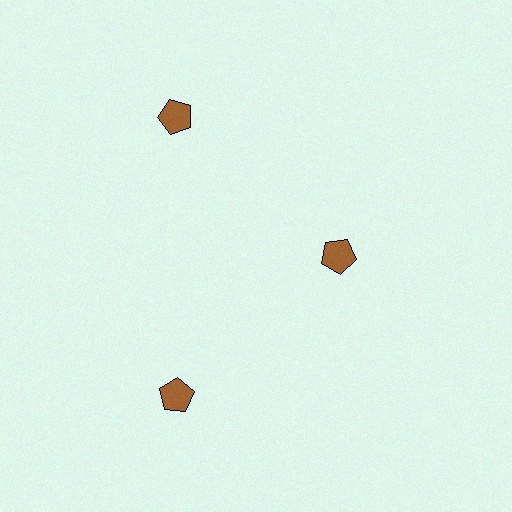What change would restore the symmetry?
The symmetry would be restored by moving it outward, back onto the ring so that all 3 pentagons sit at equal angles and equal distance from the center.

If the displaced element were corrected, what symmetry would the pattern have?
It would have 3-fold rotational symmetry — the pattern would map onto itself every 120 degrees.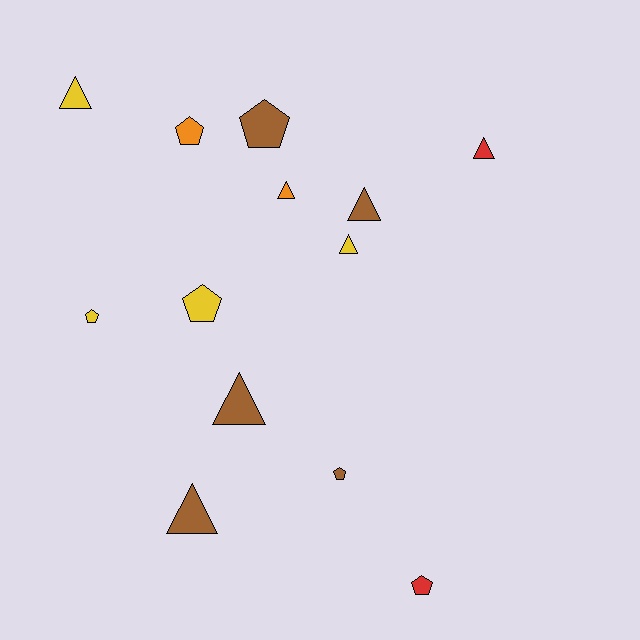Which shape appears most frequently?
Triangle, with 7 objects.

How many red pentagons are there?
There is 1 red pentagon.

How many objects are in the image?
There are 13 objects.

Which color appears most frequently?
Brown, with 5 objects.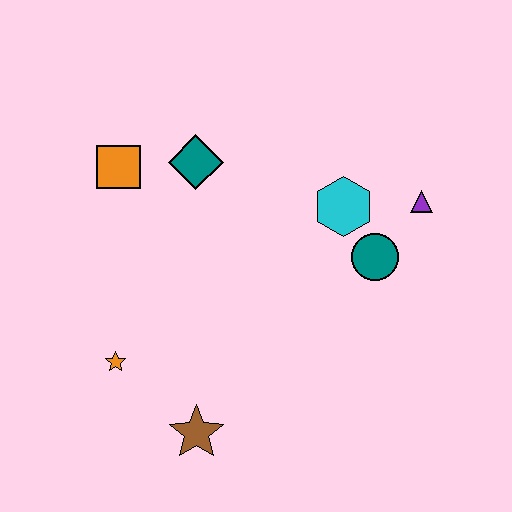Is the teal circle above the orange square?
No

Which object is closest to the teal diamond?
The orange square is closest to the teal diamond.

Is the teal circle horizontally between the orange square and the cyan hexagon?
No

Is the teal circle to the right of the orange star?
Yes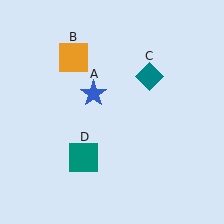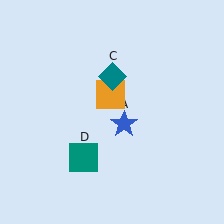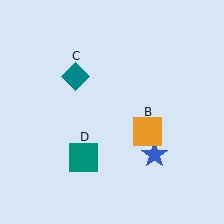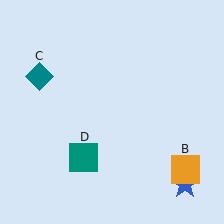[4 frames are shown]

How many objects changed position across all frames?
3 objects changed position: blue star (object A), orange square (object B), teal diamond (object C).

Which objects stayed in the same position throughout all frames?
Teal square (object D) remained stationary.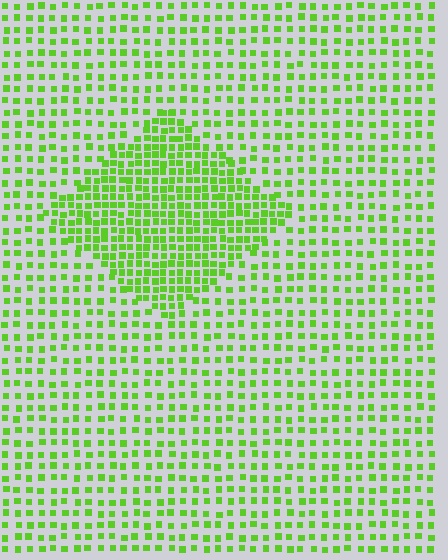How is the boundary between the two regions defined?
The boundary is defined by a change in element density (approximately 2.0x ratio). All elements are the same color, size, and shape.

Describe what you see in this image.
The image contains small lime elements arranged at two different densities. A diamond-shaped region is visible where the elements are more densely packed than the surrounding area.